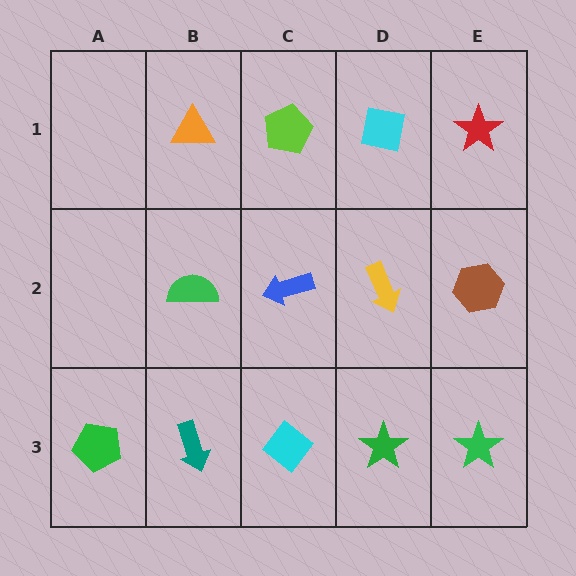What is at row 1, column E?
A red star.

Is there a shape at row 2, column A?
No, that cell is empty.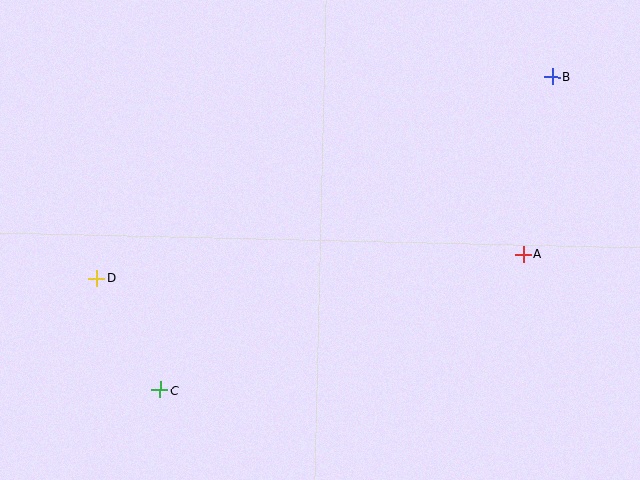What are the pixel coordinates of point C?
Point C is at (160, 390).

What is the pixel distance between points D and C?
The distance between D and C is 129 pixels.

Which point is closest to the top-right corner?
Point B is closest to the top-right corner.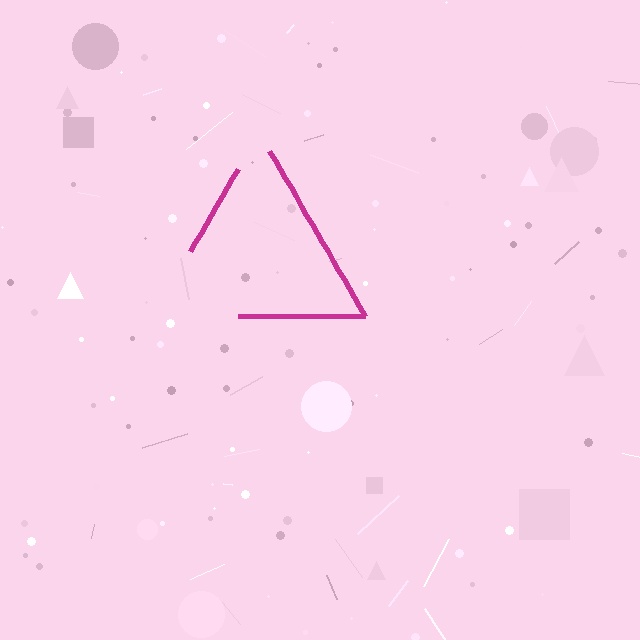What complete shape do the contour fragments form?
The contour fragments form a triangle.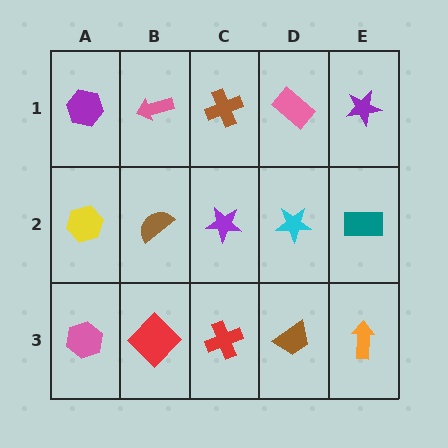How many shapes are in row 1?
5 shapes.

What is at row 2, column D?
A cyan star.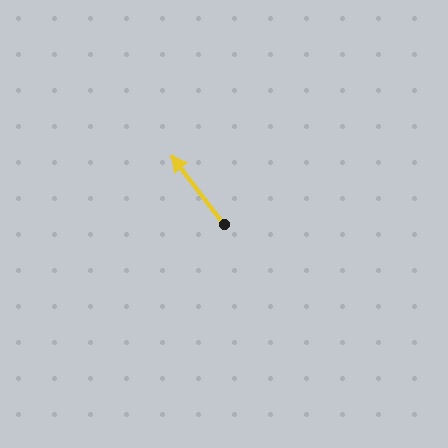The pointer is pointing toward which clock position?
Roughly 11 o'clock.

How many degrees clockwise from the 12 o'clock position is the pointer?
Approximately 322 degrees.